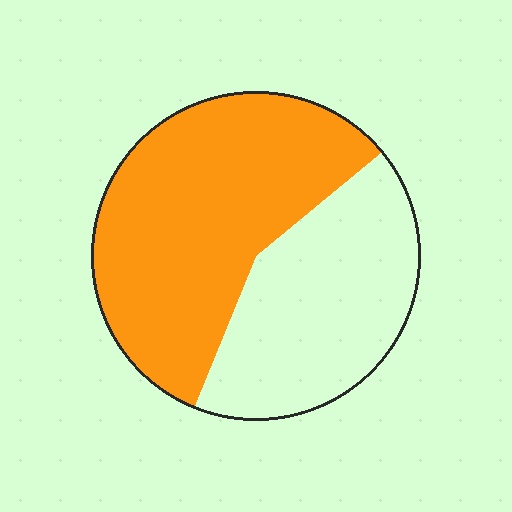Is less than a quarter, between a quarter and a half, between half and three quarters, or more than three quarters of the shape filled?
Between half and three quarters.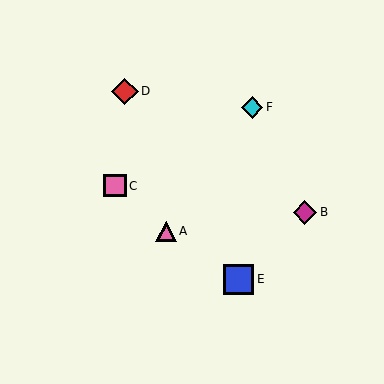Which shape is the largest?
The blue square (labeled E) is the largest.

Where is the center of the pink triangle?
The center of the pink triangle is at (166, 231).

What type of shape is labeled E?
Shape E is a blue square.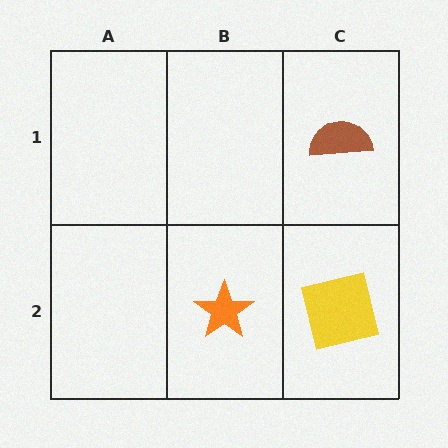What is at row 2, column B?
An orange star.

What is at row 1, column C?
A brown semicircle.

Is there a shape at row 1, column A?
No, that cell is empty.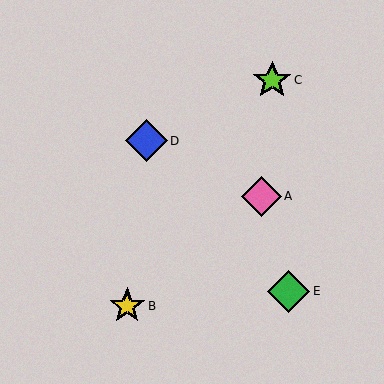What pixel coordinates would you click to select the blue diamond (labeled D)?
Click at (146, 141) to select the blue diamond D.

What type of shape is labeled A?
Shape A is a pink diamond.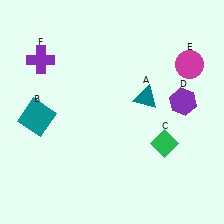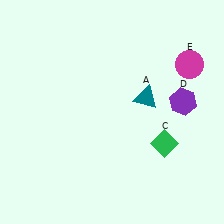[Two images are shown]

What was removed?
The purple cross (F), the teal square (B) were removed in Image 2.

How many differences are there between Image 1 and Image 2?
There are 2 differences between the two images.